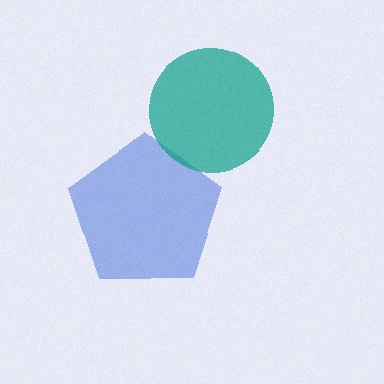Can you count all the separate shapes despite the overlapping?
Yes, there are 2 separate shapes.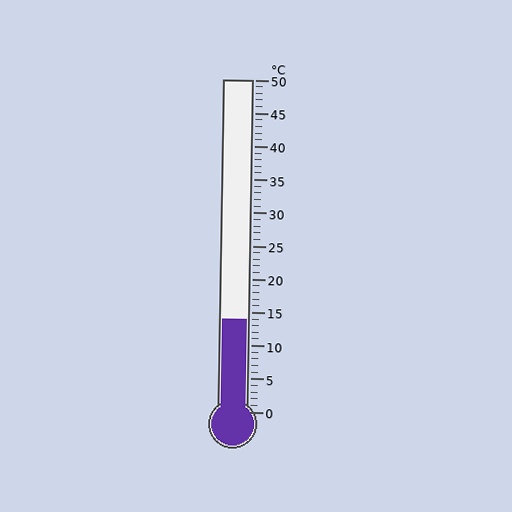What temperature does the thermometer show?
The thermometer shows approximately 14°C.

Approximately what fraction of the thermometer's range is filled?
The thermometer is filled to approximately 30% of its range.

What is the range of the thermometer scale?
The thermometer scale ranges from 0°C to 50°C.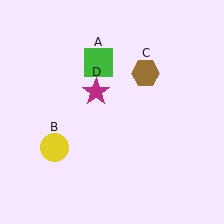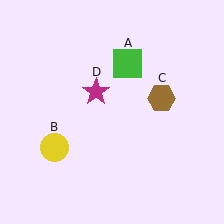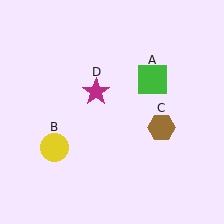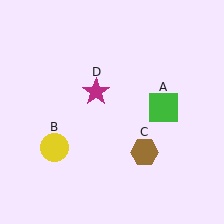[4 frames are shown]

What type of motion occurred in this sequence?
The green square (object A), brown hexagon (object C) rotated clockwise around the center of the scene.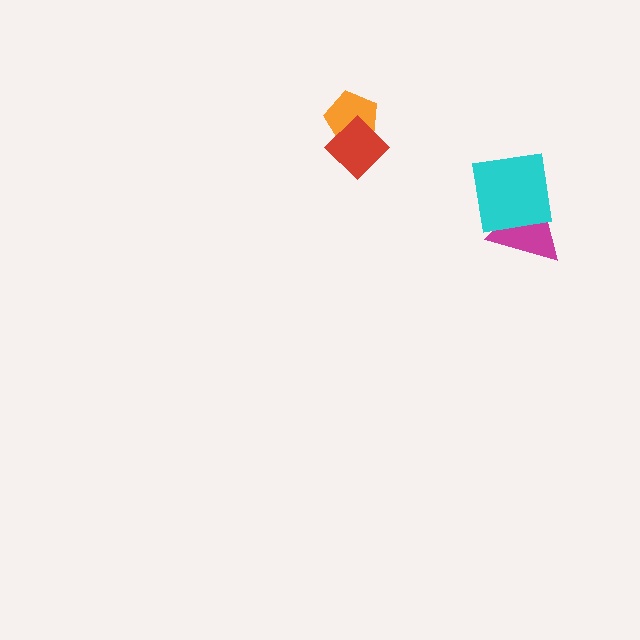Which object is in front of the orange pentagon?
The red diamond is in front of the orange pentagon.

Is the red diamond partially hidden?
No, no other shape covers it.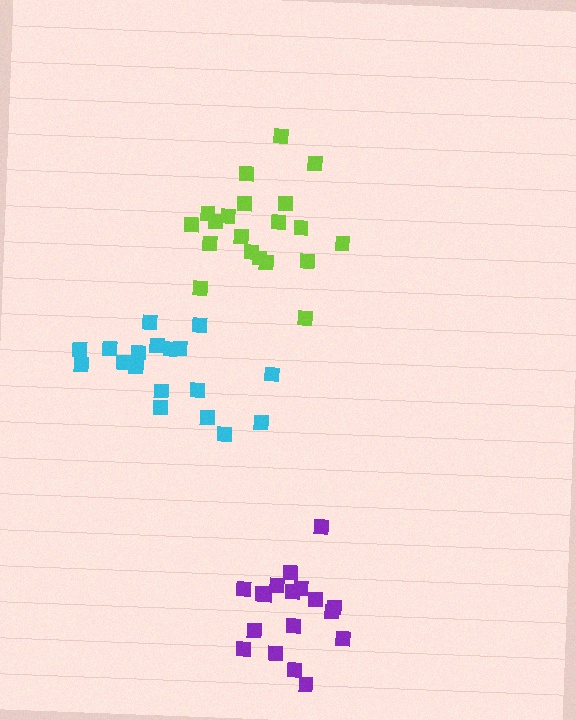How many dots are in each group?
Group 1: 20 dots, Group 2: 18 dots, Group 3: 18 dots (56 total).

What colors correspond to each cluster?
The clusters are colored: lime, cyan, purple.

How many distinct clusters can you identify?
There are 3 distinct clusters.